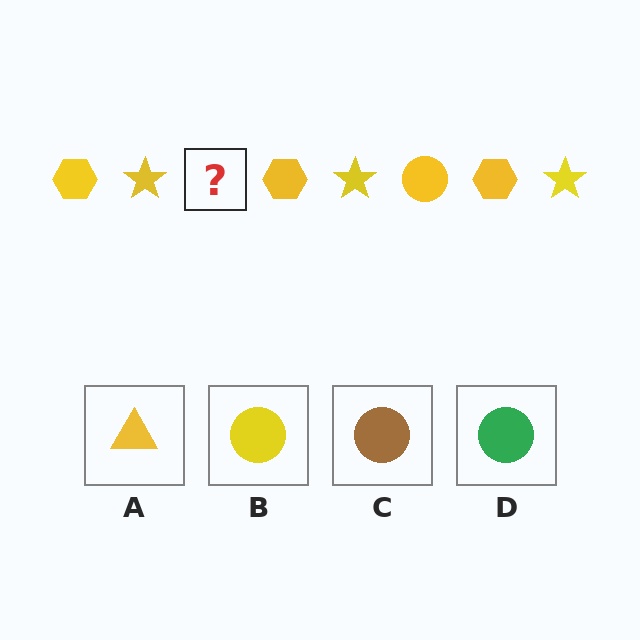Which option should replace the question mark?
Option B.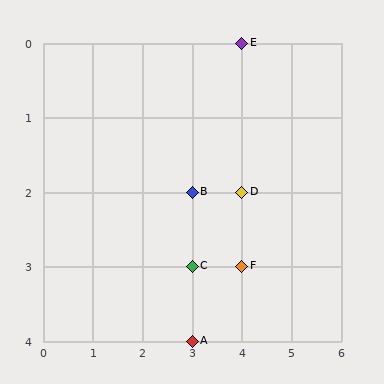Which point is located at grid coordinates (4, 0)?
Point E is at (4, 0).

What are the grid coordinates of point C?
Point C is at grid coordinates (3, 3).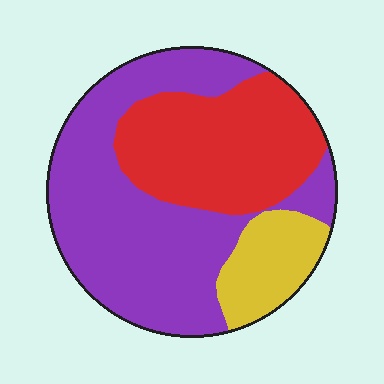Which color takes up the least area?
Yellow, at roughly 15%.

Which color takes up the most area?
Purple, at roughly 55%.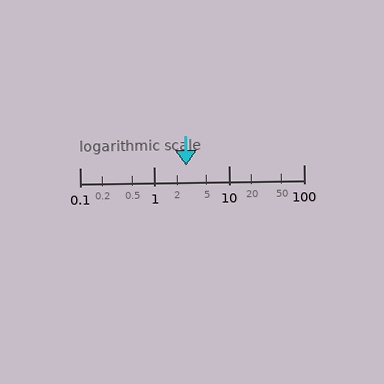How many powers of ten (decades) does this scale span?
The scale spans 3 decades, from 0.1 to 100.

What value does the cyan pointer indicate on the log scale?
The pointer indicates approximately 2.7.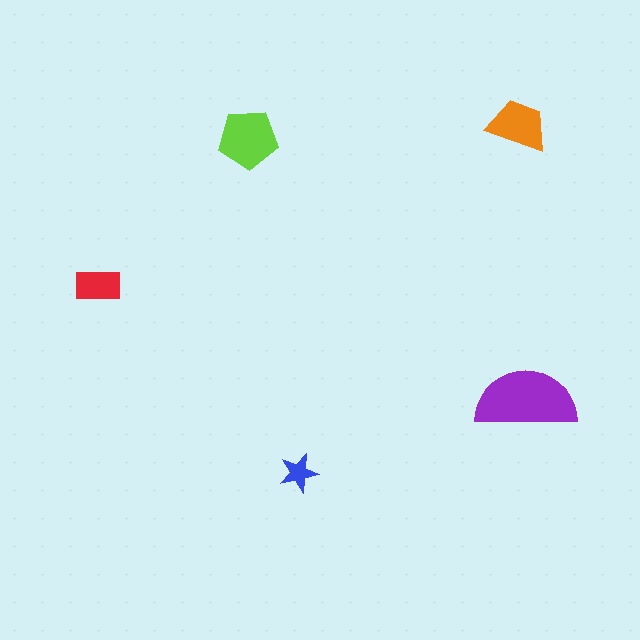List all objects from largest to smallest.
The purple semicircle, the lime pentagon, the orange trapezoid, the red rectangle, the blue star.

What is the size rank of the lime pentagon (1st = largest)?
2nd.